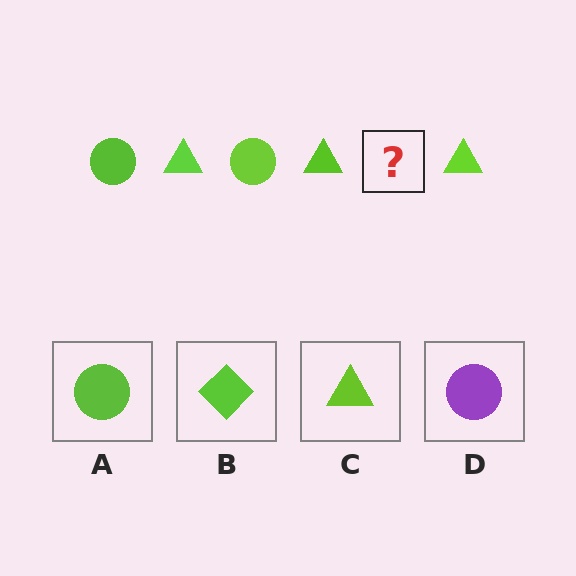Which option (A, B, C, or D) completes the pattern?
A.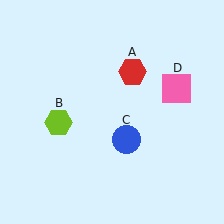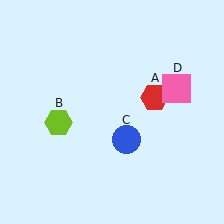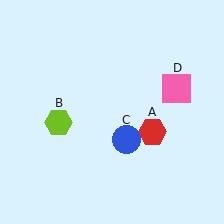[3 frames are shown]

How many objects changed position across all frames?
1 object changed position: red hexagon (object A).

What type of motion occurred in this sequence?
The red hexagon (object A) rotated clockwise around the center of the scene.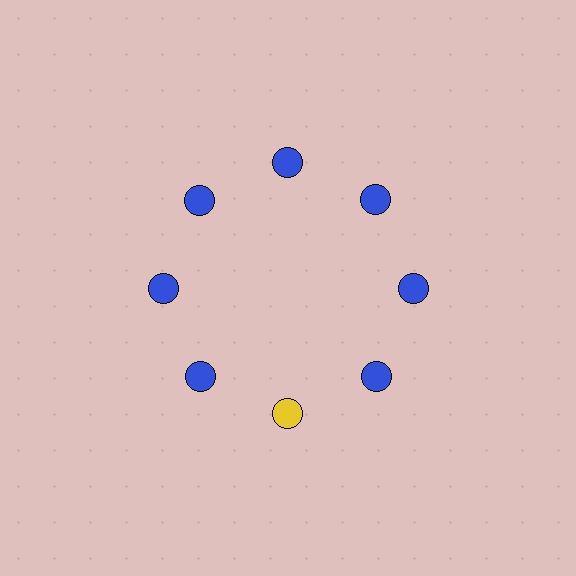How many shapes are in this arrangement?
There are 8 shapes arranged in a ring pattern.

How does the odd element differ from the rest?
It has a different color: yellow instead of blue.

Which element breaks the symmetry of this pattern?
The yellow circle at roughly the 6 o'clock position breaks the symmetry. All other shapes are blue circles.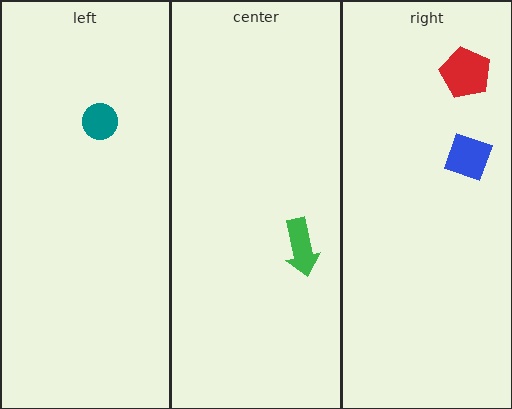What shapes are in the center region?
The green arrow.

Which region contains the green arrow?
The center region.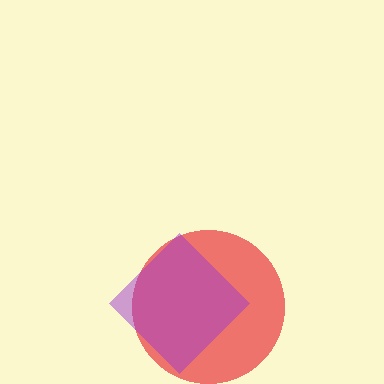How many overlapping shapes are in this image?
There are 2 overlapping shapes in the image.